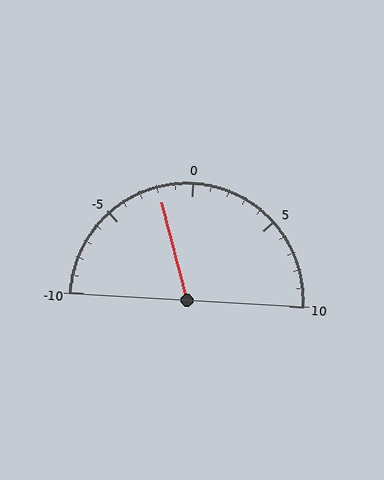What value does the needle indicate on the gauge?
The needle indicates approximately -2.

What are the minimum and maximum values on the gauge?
The gauge ranges from -10 to 10.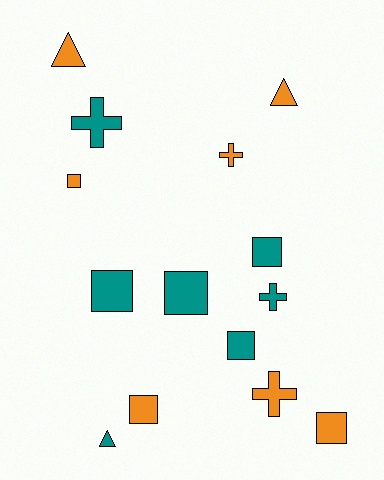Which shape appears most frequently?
Square, with 7 objects.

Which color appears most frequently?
Orange, with 7 objects.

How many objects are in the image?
There are 14 objects.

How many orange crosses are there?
There are 2 orange crosses.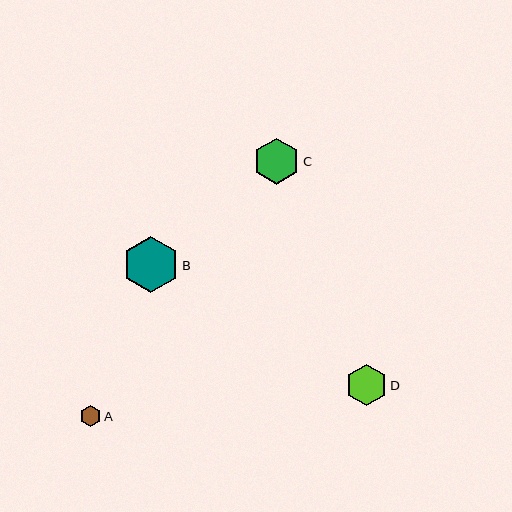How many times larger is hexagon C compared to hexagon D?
Hexagon C is approximately 1.1 times the size of hexagon D.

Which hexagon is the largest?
Hexagon B is the largest with a size of approximately 57 pixels.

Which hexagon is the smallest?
Hexagon A is the smallest with a size of approximately 21 pixels.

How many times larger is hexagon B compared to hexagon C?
Hexagon B is approximately 1.2 times the size of hexagon C.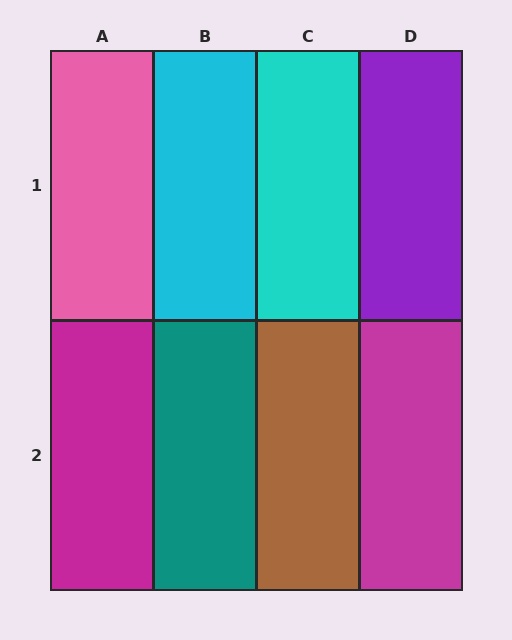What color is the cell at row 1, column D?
Purple.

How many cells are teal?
1 cell is teal.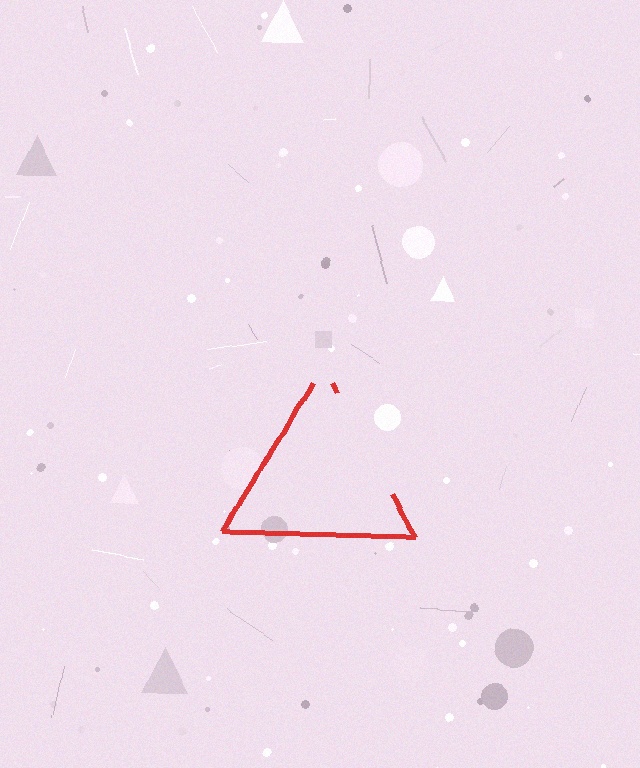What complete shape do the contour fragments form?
The contour fragments form a triangle.